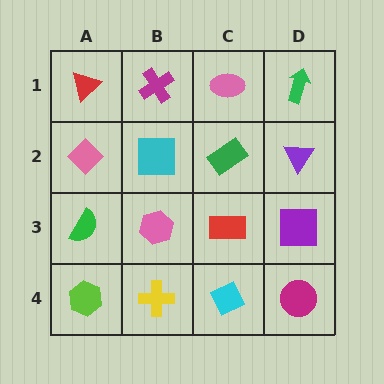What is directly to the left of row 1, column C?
A magenta cross.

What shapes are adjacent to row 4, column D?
A purple square (row 3, column D), a cyan diamond (row 4, column C).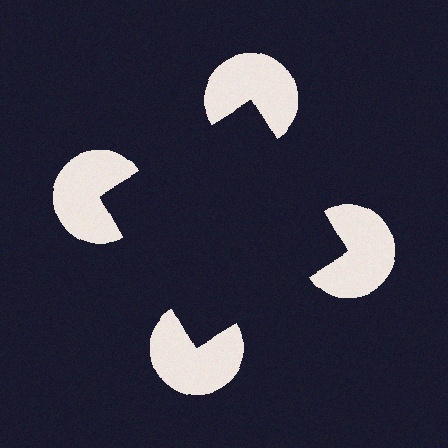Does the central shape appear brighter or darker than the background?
It typically appears slightly darker than the background, even though no actual brightness change is drawn.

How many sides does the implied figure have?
4 sides.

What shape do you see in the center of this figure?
An illusory square — its edges are inferred from the aligned wedge cuts in the pac-man discs, not physically drawn.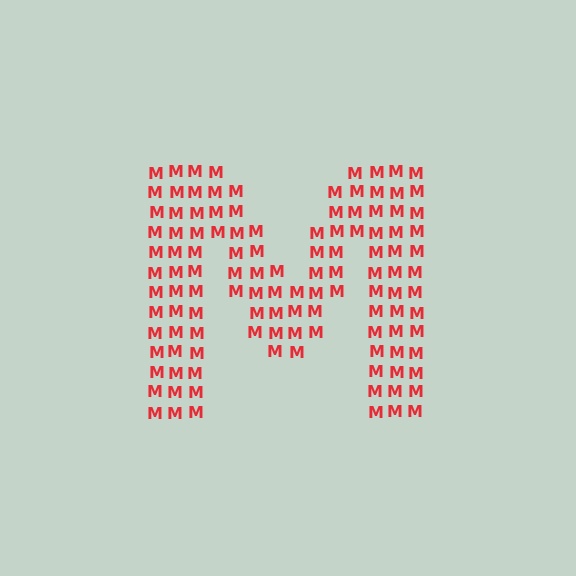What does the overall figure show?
The overall figure shows the letter M.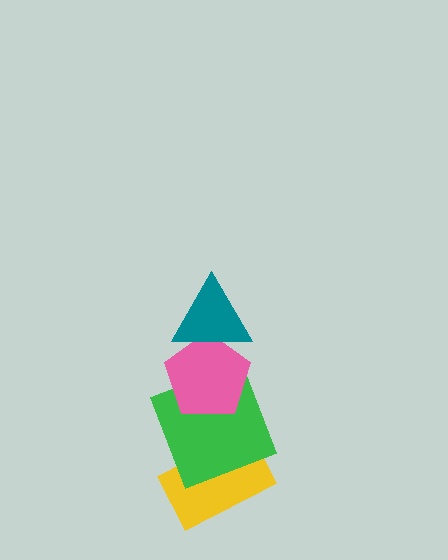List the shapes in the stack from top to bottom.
From top to bottom: the teal triangle, the pink pentagon, the green square, the yellow rectangle.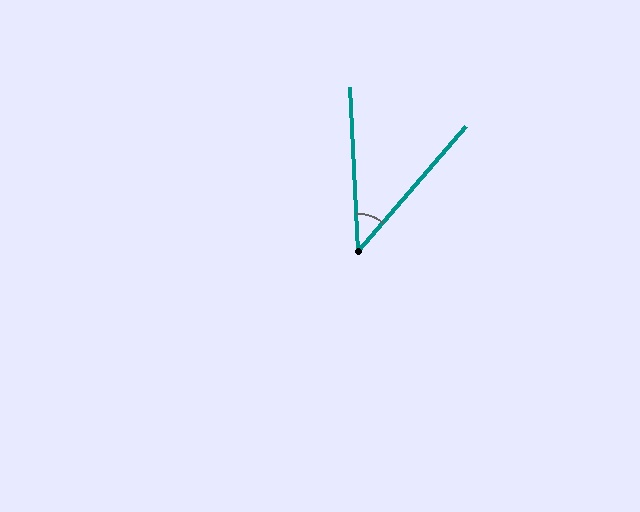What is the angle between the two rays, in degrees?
Approximately 43 degrees.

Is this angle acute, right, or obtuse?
It is acute.